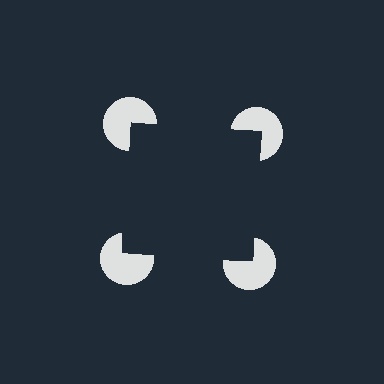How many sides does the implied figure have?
4 sides.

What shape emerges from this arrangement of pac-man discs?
An illusory square — its edges are inferred from the aligned wedge cuts in the pac-man discs, not physically drawn.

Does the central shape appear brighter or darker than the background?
It typically appears slightly darker than the background, even though no actual brightness change is drawn.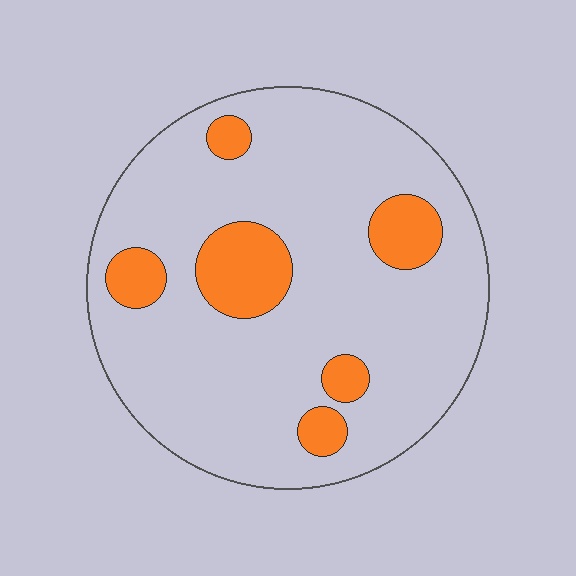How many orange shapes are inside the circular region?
6.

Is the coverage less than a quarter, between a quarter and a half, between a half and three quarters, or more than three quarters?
Less than a quarter.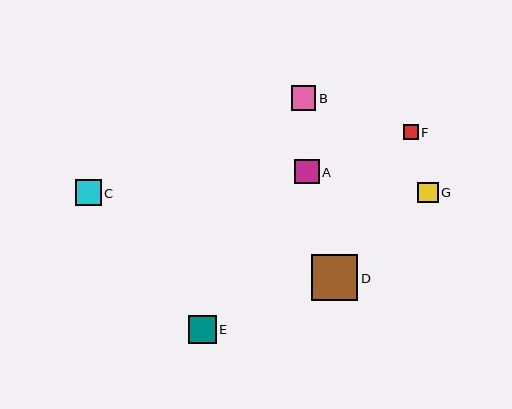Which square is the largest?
Square D is the largest with a size of approximately 46 pixels.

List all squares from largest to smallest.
From largest to smallest: D, E, C, B, A, G, F.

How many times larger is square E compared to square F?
Square E is approximately 1.9 times the size of square F.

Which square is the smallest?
Square F is the smallest with a size of approximately 15 pixels.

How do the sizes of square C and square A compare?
Square C and square A are approximately the same size.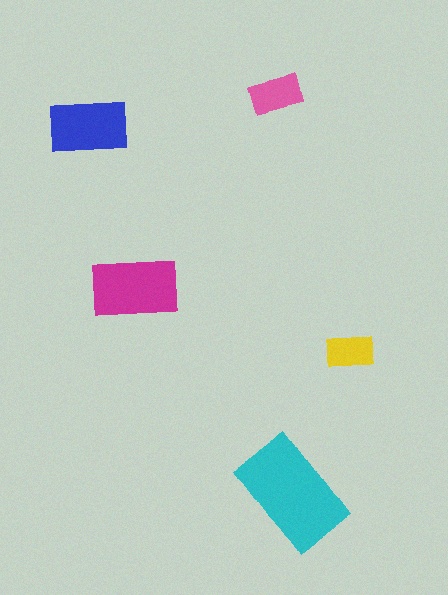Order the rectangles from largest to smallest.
the cyan one, the magenta one, the blue one, the pink one, the yellow one.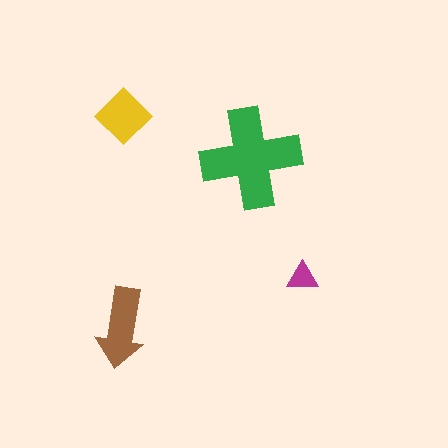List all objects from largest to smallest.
The green cross, the brown arrow, the yellow diamond, the magenta triangle.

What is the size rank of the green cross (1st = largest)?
1st.